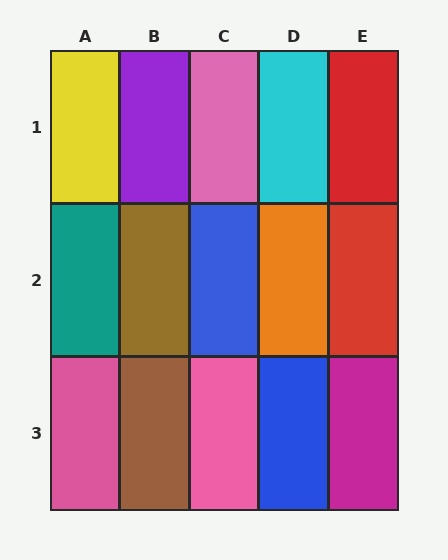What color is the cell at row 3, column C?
Pink.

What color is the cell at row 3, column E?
Magenta.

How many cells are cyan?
1 cell is cyan.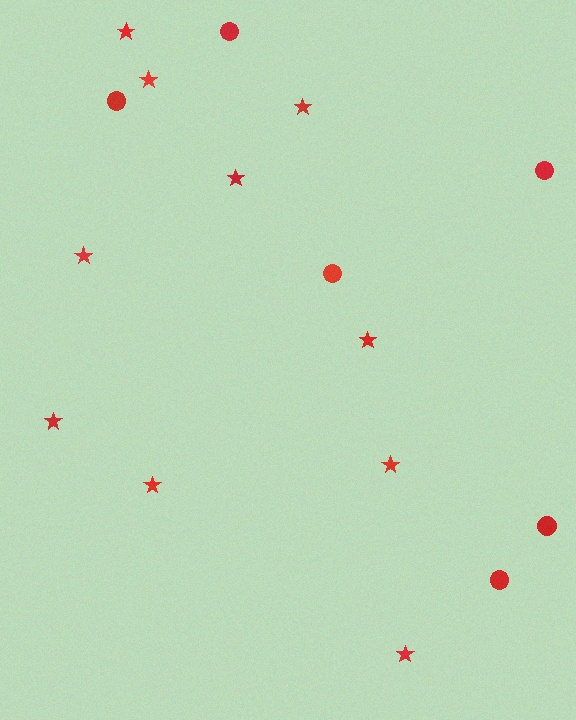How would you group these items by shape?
There are 2 groups: one group of circles (6) and one group of stars (10).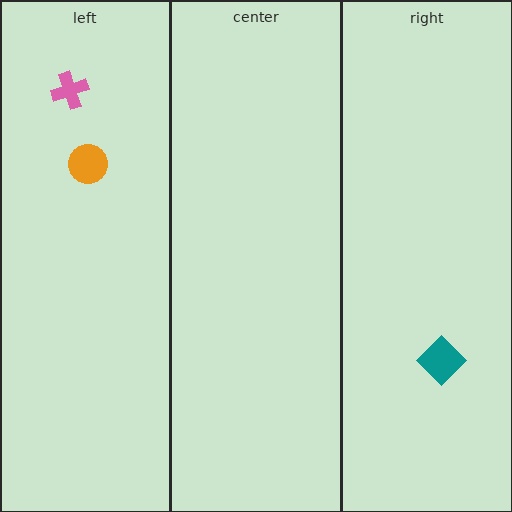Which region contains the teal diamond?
The right region.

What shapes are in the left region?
The pink cross, the orange circle.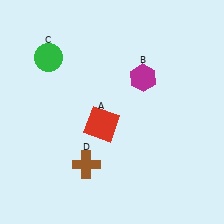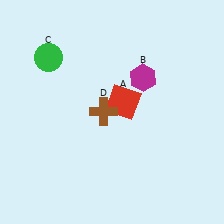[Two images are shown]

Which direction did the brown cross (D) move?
The brown cross (D) moved up.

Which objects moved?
The objects that moved are: the red square (A), the brown cross (D).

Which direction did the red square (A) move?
The red square (A) moved up.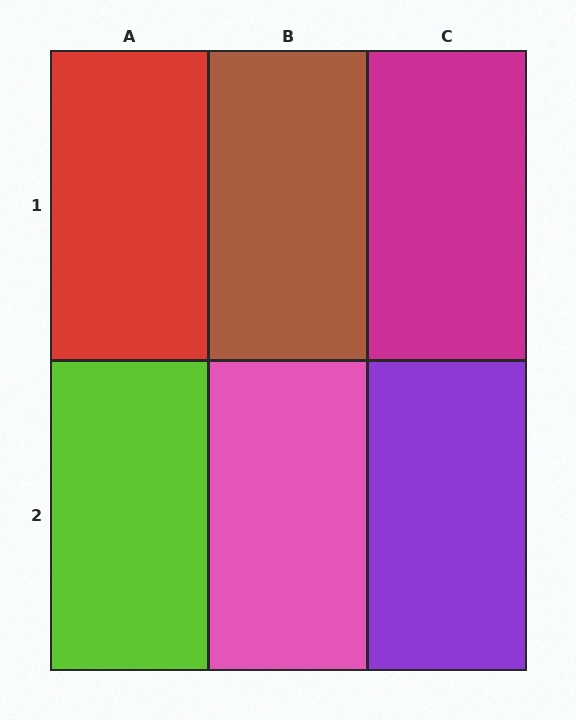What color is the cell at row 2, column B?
Pink.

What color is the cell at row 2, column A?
Lime.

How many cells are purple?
1 cell is purple.